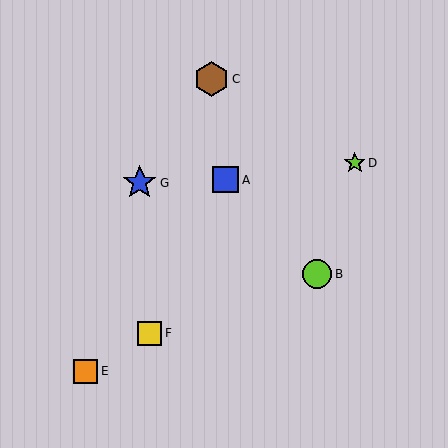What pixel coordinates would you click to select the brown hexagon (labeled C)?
Click at (211, 79) to select the brown hexagon C.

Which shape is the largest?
The brown hexagon (labeled C) is the largest.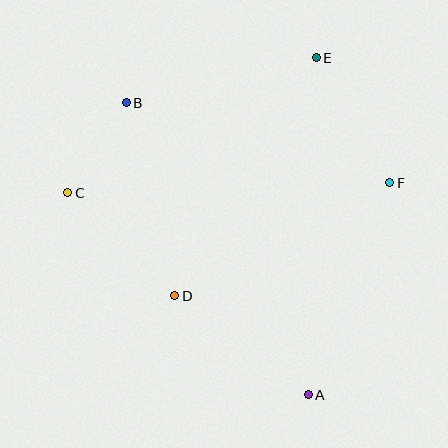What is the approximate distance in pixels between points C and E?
The distance between C and E is approximately 283 pixels.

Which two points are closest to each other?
Points B and C are closest to each other.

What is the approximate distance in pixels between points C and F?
The distance between C and F is approximately 322 pixels.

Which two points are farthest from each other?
Points A and B are farthest from each other.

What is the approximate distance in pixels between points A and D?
The distance between A and D is approximately 166 pixels.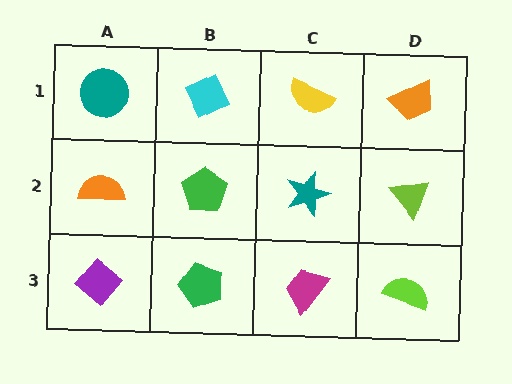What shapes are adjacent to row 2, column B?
A cyan diamond (row 1, column B), a green pentagon (row 3, column B), an orange semicircle (row 2, column A), a teal star (row 2, column C).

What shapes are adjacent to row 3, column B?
A green pentagon (row 2, column B), a purple diamond (row 3, column A), a magenta trapezoid (row 3, column C).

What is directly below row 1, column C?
A teal star.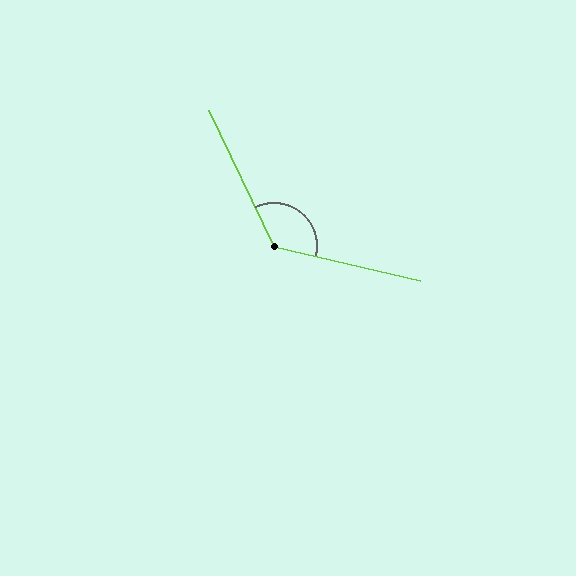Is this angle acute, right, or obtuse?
It is obtuse.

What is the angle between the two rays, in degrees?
Approximately 129 degrees.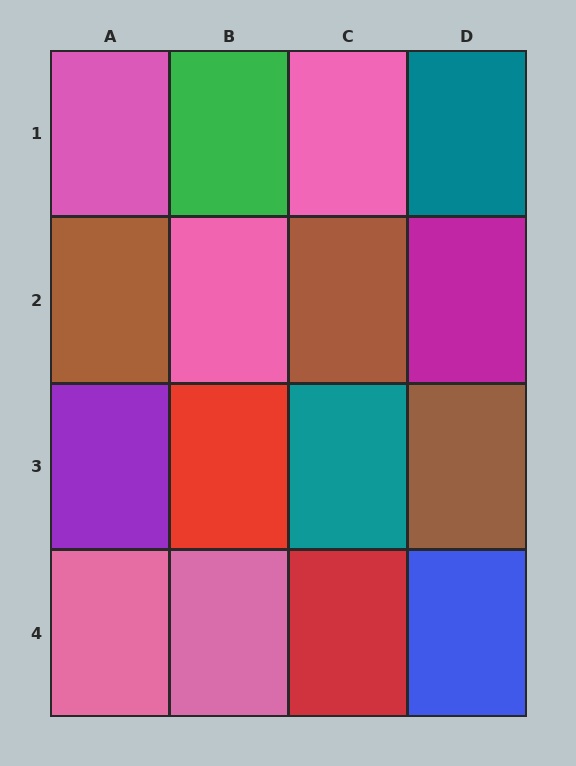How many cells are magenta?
1 cell is magenta.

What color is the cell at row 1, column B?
Green.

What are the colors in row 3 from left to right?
Purple, red, teal, brown.